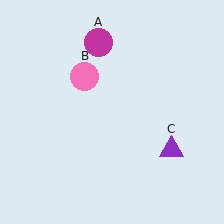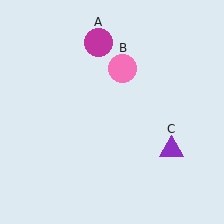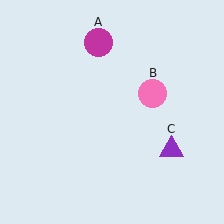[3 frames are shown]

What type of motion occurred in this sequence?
The pink circle (object B) rotated clockwise around the center of the scene.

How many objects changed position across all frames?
1 object changed position: pink circle (object B).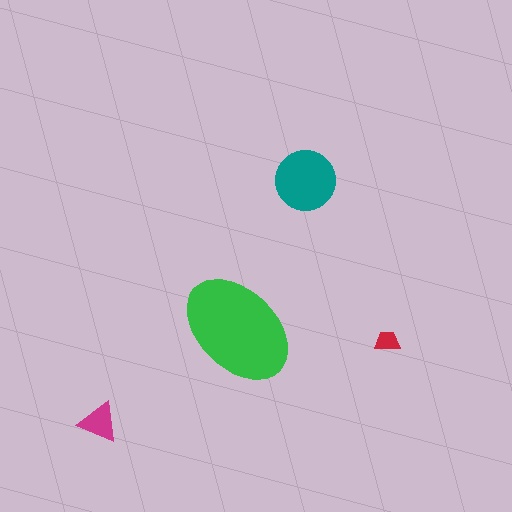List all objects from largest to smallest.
The green ellipse, the teal circle, the magenta triangle, the red trapezoid.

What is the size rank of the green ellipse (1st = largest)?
1st.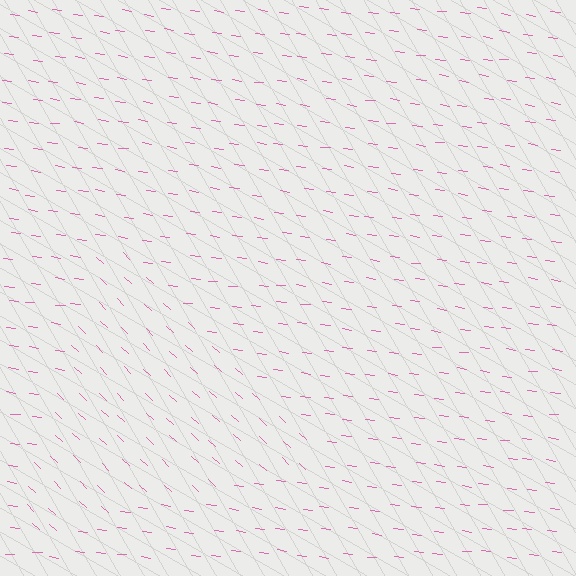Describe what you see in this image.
The image is filled with small pink line segments. A triangle region in the image has lines oriented differently from the surrounding lines, creating a visible texture boundary.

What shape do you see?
I see a triangle.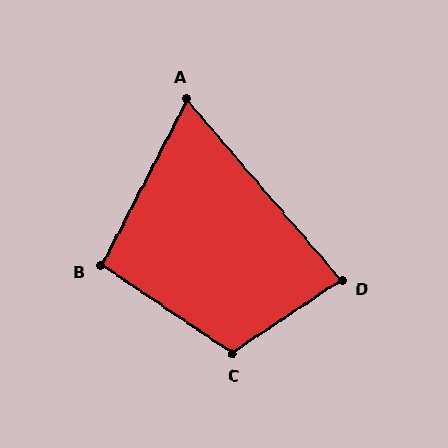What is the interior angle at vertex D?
Approximately 83 degrees (acute).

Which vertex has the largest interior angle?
C, at approximately 112 degrees.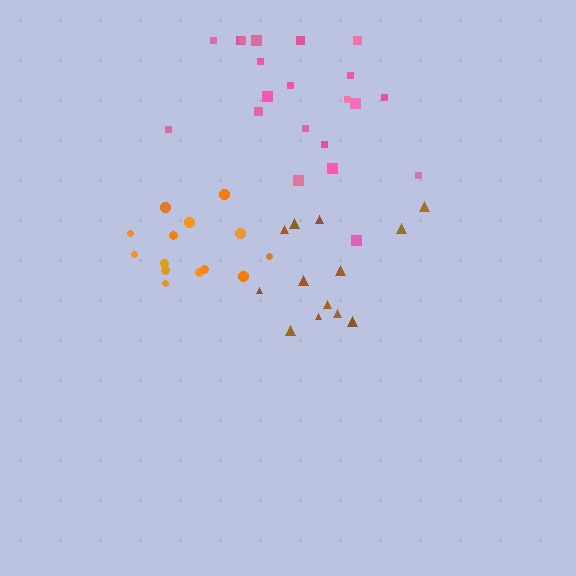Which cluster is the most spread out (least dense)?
Pink.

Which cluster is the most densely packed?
Orange.